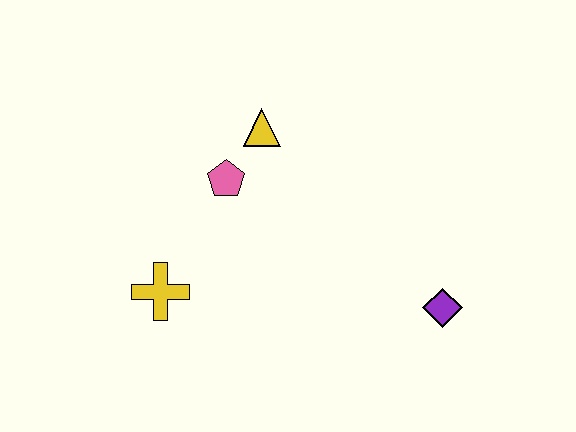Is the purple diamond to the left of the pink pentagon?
No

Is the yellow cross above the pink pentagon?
No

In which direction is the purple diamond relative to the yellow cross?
The purple diamond is to the right of the yellow cross.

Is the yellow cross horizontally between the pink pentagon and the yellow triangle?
No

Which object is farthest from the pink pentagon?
The purple diamond is farthest from the pink pentagon.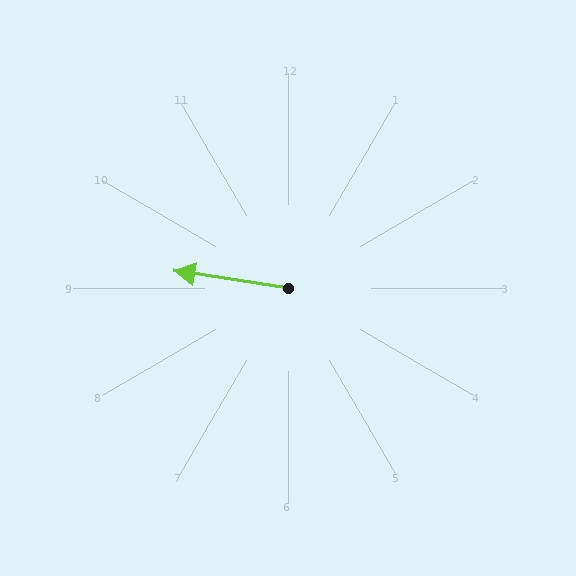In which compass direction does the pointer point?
West.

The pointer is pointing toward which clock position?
Roughly 9 o'clock.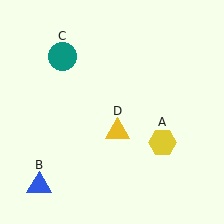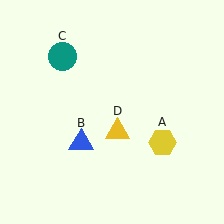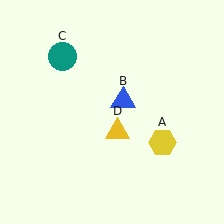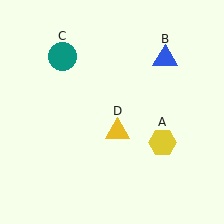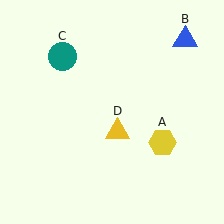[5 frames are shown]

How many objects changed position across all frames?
1 object changed position: blue triangle (object B).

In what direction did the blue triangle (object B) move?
The blue triangle (object B) moved up and to the right.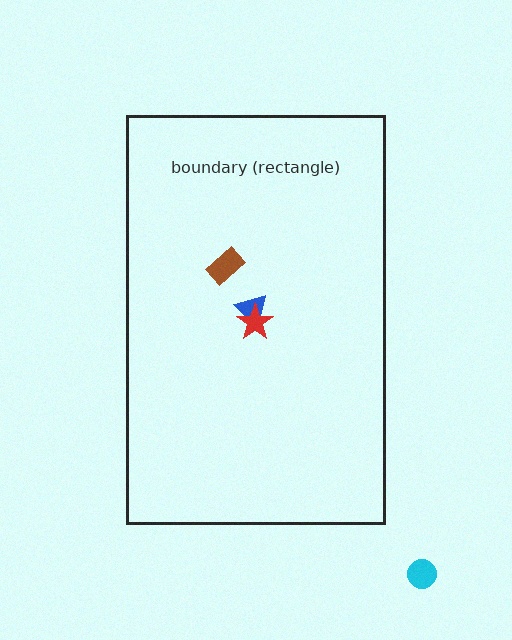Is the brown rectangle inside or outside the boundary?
Inside.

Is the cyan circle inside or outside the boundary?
Outside.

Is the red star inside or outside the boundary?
Inside.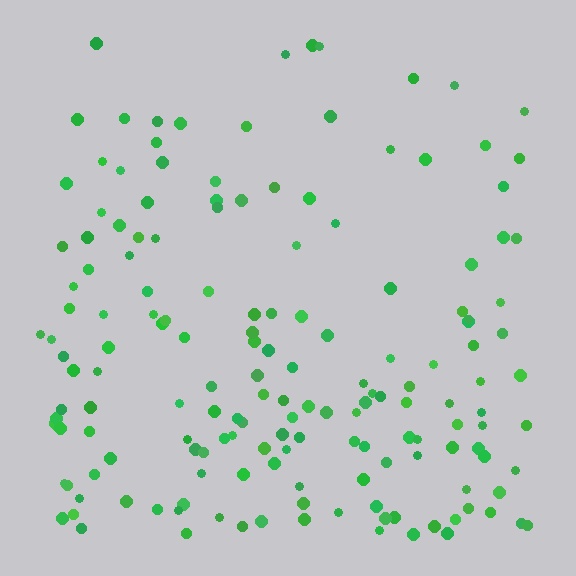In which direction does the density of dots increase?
From top to bottom, with the bottom side densest.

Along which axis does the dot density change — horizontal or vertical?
Vertical.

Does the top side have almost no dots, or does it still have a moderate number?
Still a moderate number, just noticeably fewer than the bottom.